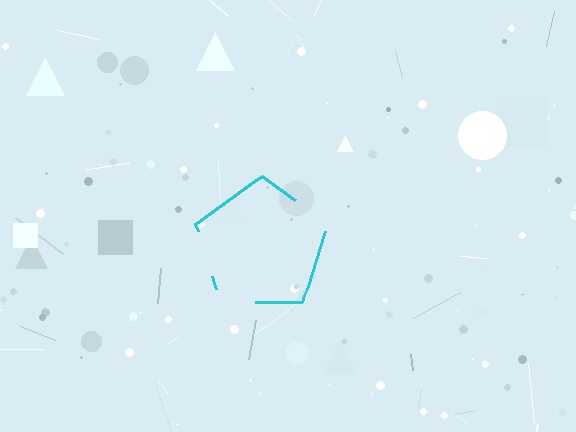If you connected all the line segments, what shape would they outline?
They would outline a pentagon.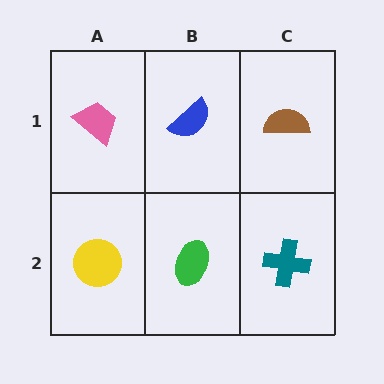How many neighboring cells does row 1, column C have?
2.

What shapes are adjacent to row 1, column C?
A teal cross (row 2, column C), a blue semicircle (row 1, column B).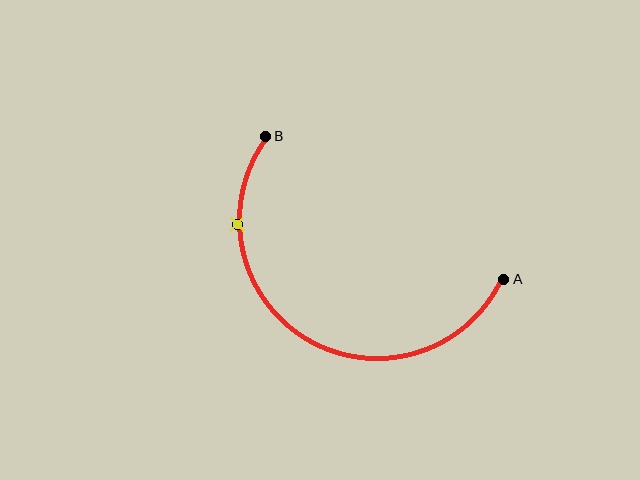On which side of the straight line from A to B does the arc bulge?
The arc bulges below the straight line connecting A and B.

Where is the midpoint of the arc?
The arc midpoint is the point on the curve farthest from the straight line joining A and B. It sits below that line.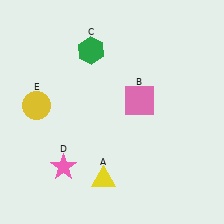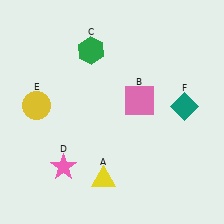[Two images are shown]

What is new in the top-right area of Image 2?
A teal diamond (F) was added in the top-right area of Image 2.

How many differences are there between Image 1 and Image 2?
There is 1 difference between the two images.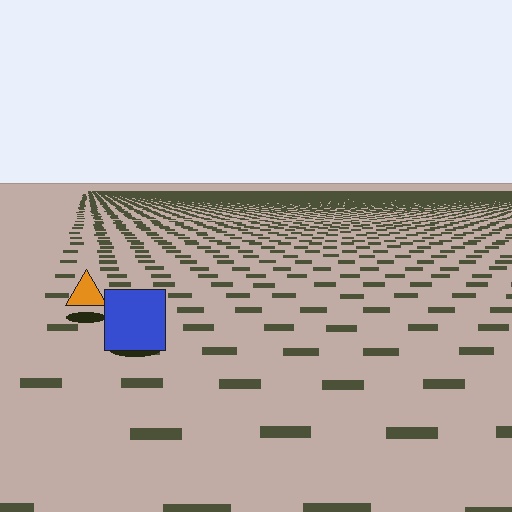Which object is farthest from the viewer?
The orange triangle is farthest from the viewer. It appears smaller and the ground texture around it is denser.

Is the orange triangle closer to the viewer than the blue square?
No. The blue square is closer — you can tell from the texture gradient: the ground texture is coarser near it.